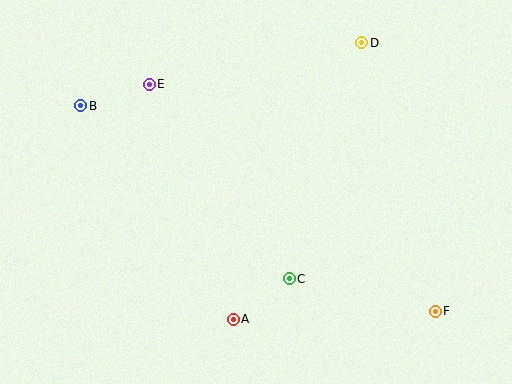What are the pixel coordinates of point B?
Point B is at (81, 106).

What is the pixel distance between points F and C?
The distance between F and C is 149 pixels.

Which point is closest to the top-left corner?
Point B is closest to the top-left corner.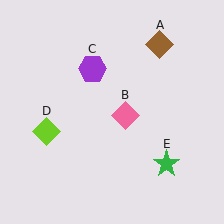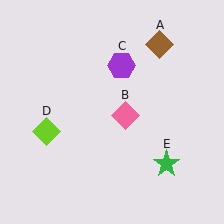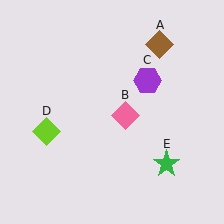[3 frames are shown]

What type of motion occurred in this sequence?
The purple hexagon (object C) rotated clockwise around the center of the scene.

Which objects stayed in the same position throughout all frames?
Brown diamond (object A) and pink diamond (object B) and lime diamond (object D) and green star (object E) remained stationary.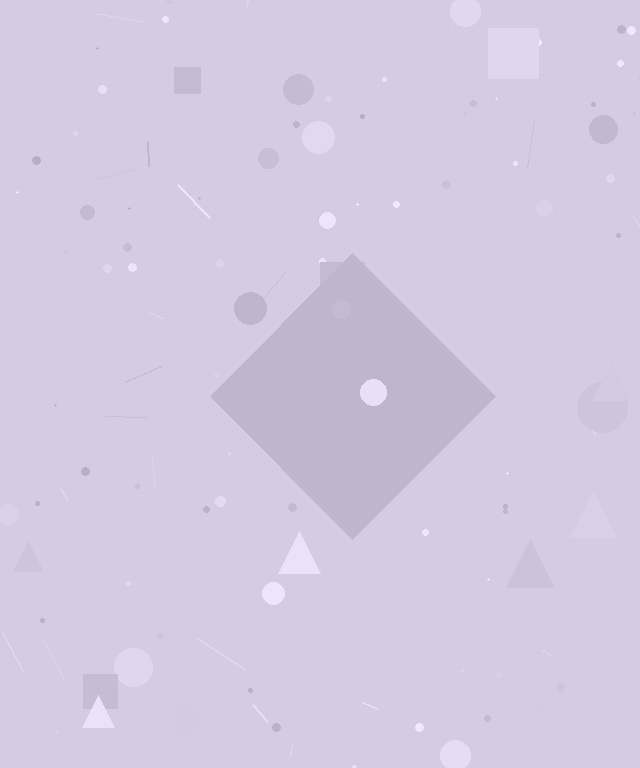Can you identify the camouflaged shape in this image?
The camouflaged shape is a diamond.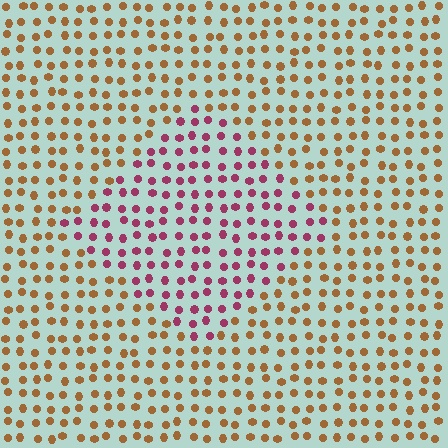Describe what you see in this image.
The image is filled with small brown elements in a uniform arrangement. A diamond-shaped region is visible where the elements are tinted to a slightly different hue, forming a subtle color boundary.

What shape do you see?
I see a diamond.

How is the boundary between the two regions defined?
The boundary is defined purely by a slight shift in hue (about 56 degrees). Spacing, size, and orientation are identical on both sides.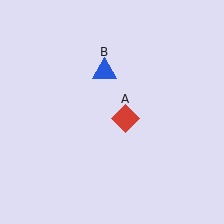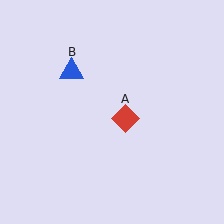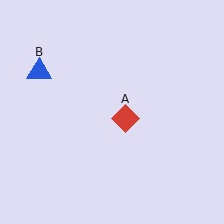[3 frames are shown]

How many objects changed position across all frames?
1 object changed position: blue triangle (object B).